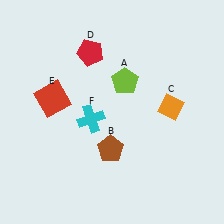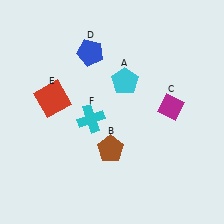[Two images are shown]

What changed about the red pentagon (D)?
In Image 1, D is red. In Image 2, it changed to blue.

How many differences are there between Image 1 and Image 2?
There are 3 differences between the two images.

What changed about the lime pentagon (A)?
In Image 1, A is lime. In Image 2, it changed to cyan.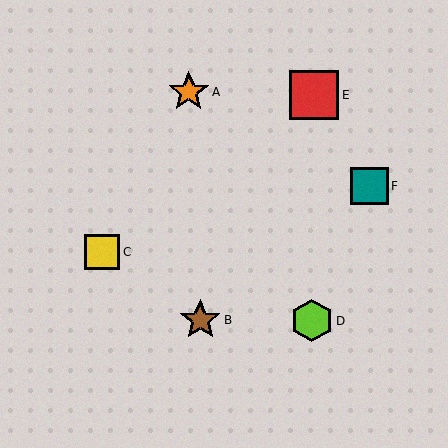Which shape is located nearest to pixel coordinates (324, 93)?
The red square (labeled E) at (314, 95) is nearest to that location.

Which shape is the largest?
The red square (labeled E) is the largest.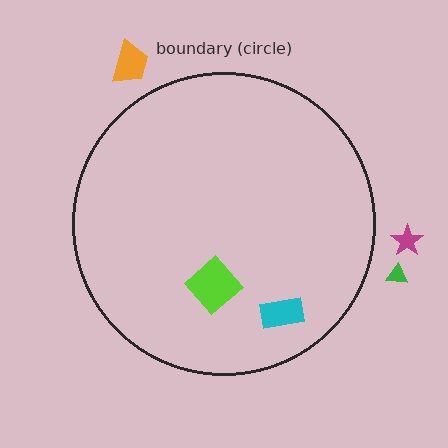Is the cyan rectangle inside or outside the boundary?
Inside.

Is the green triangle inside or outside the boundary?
Outside.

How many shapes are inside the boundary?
2 inside, 3 outside.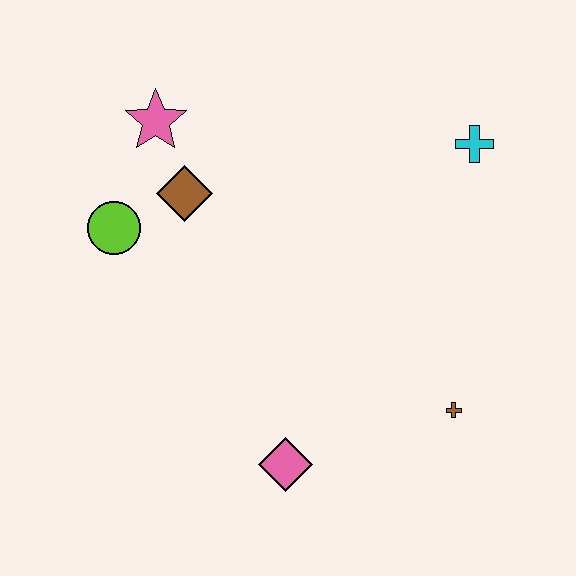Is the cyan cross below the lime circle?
No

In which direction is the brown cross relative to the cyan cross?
The brown cross is below the cyan cross.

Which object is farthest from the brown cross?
The pink star is farthest from the brown cross.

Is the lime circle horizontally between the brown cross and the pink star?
No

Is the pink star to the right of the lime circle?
Yes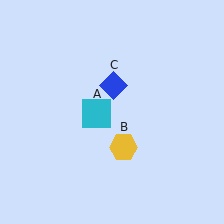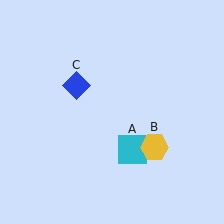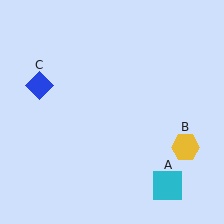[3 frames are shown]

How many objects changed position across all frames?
3 objects changed position: cyan square (object A), yellow hexagon (object B), blue diamond (object C).